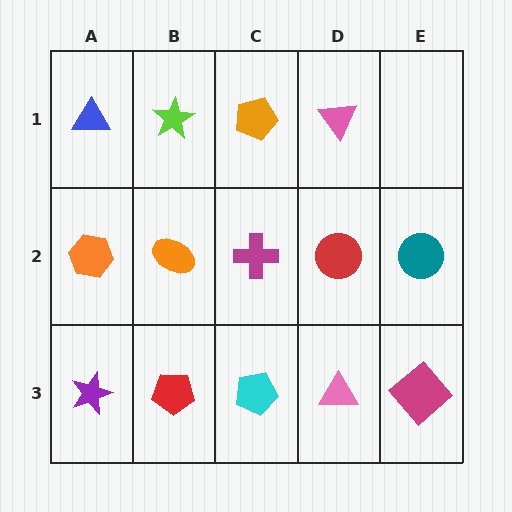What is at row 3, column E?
A magenta diamond.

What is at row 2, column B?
An orange ellipse.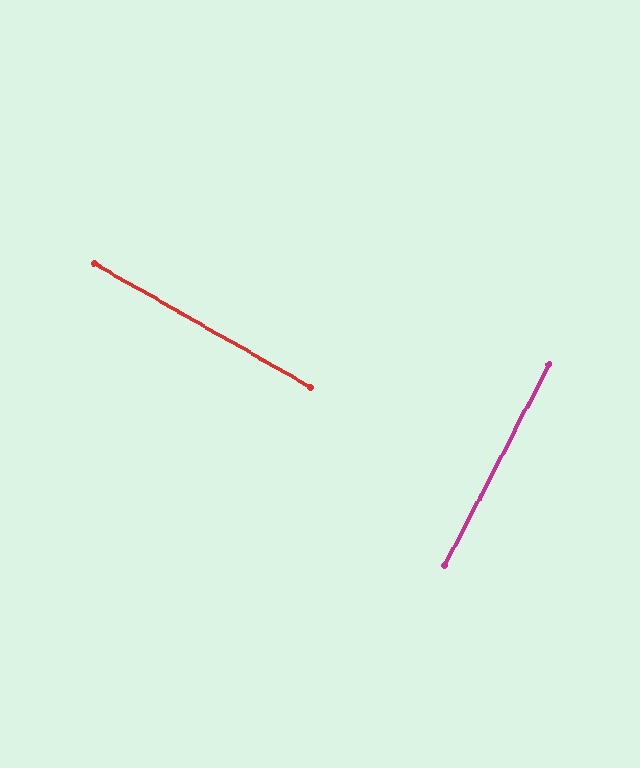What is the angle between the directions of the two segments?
Approximately 88 degrees.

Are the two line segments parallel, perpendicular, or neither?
Perpendicular — they meet at approximately 88°.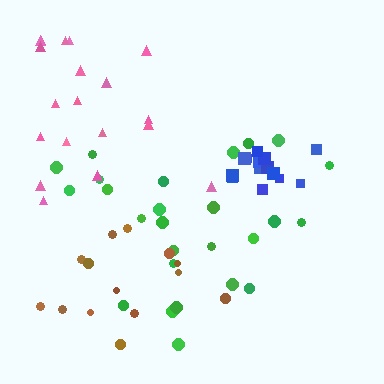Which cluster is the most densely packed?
Blue.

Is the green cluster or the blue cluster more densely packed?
Blue.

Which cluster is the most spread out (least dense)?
Green.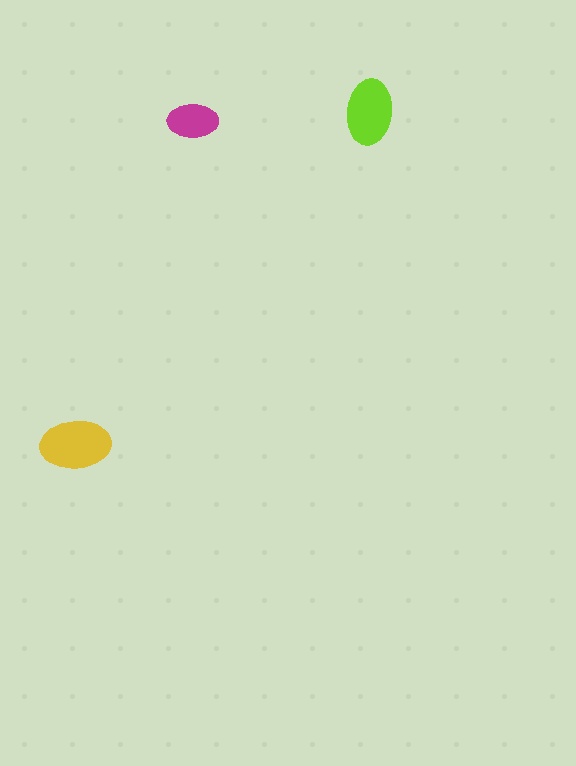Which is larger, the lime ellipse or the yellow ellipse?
The yellow one.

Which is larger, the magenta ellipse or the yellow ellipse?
The yellow one.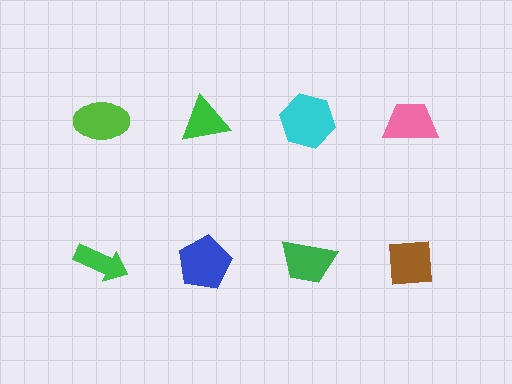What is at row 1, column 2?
A green triangle.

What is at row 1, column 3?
A cyan hexagon.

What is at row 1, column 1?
A lime ellipse.